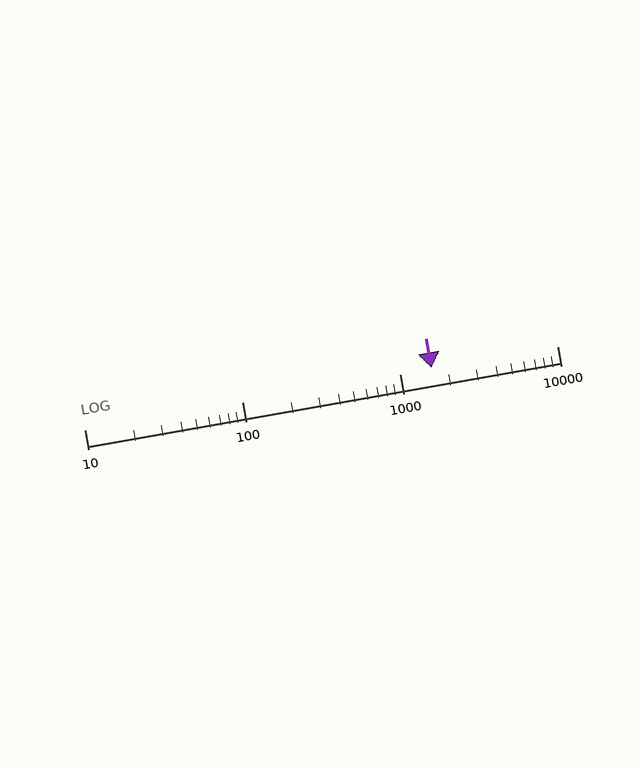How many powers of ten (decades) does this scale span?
The scale spans 3 decades, from 10 to 10000.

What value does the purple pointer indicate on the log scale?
The pointer indicates approximately 1600.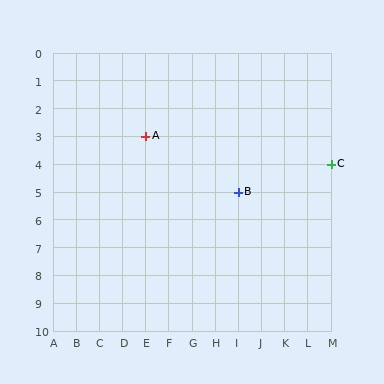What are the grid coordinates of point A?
Point A is at grid coordinates (E, 3).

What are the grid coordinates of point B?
Point B is at grid coordinates (I, 5).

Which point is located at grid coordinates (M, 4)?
Point C is at (M, 4).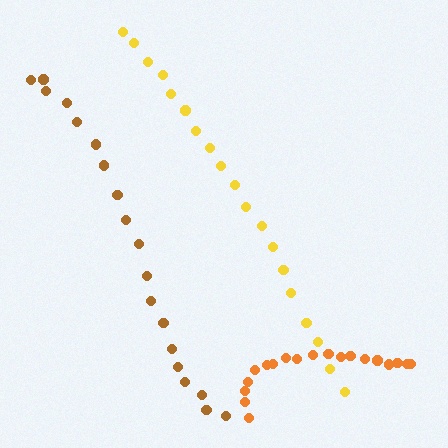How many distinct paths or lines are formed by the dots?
There are 3 distinct paths.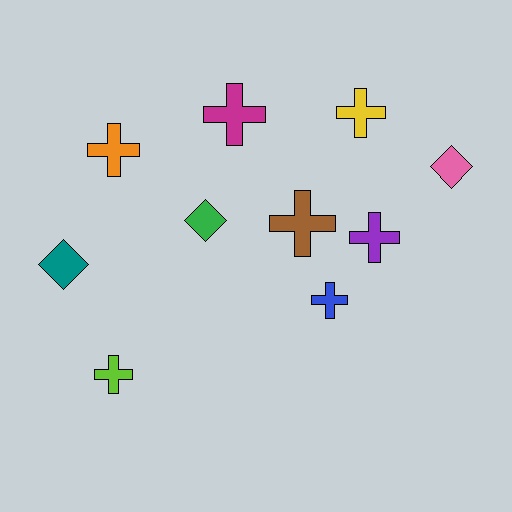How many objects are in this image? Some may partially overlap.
There are 10 objects.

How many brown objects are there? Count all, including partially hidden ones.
There is 1 brown object.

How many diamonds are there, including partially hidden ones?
There are 3 diamonds.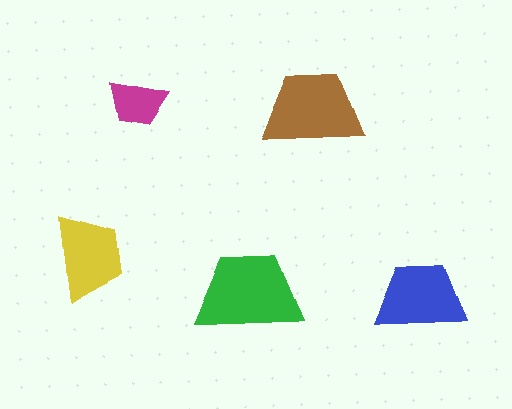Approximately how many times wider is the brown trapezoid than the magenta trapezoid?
About 1.5 times wider.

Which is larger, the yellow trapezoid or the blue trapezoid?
The blue one.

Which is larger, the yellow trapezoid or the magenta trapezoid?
The yellow one.